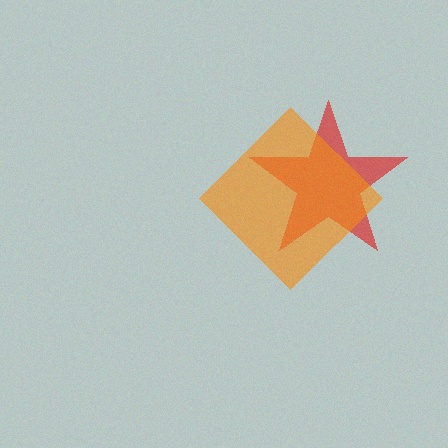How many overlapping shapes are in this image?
There are 2 overlapping shapes in the image.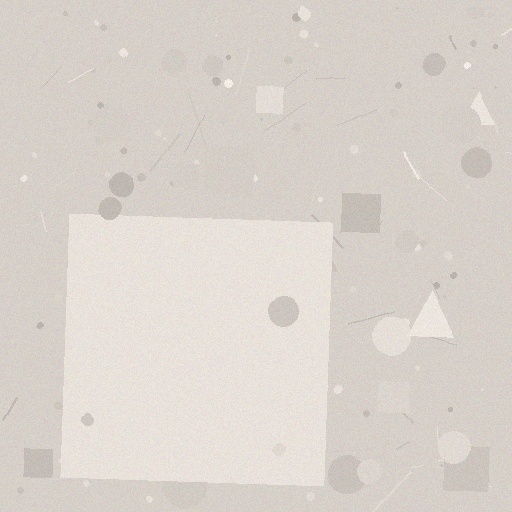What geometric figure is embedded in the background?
A square is embedded in the background.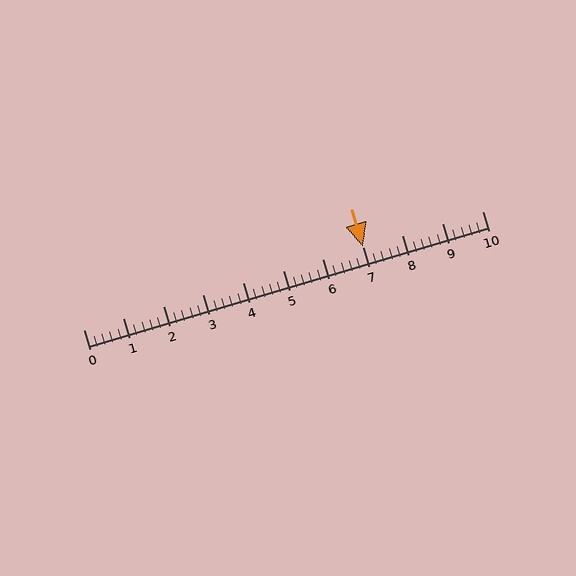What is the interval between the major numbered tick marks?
The major tick marks are spaced 1 units apart.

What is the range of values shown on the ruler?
The ruler shows values from 0 to 10.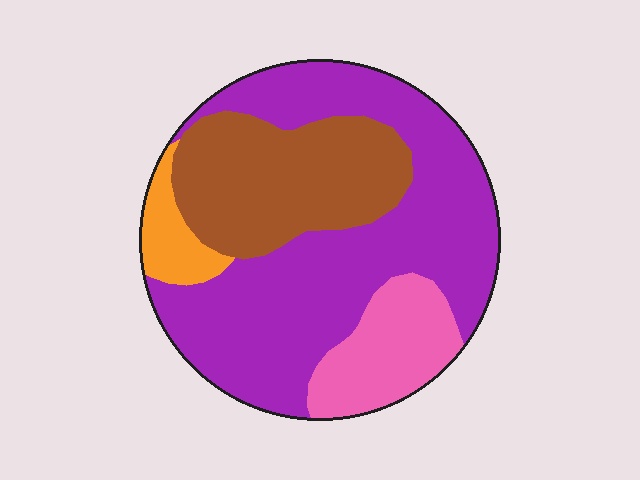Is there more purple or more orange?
Purple.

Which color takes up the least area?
Orange, at roughly 5%.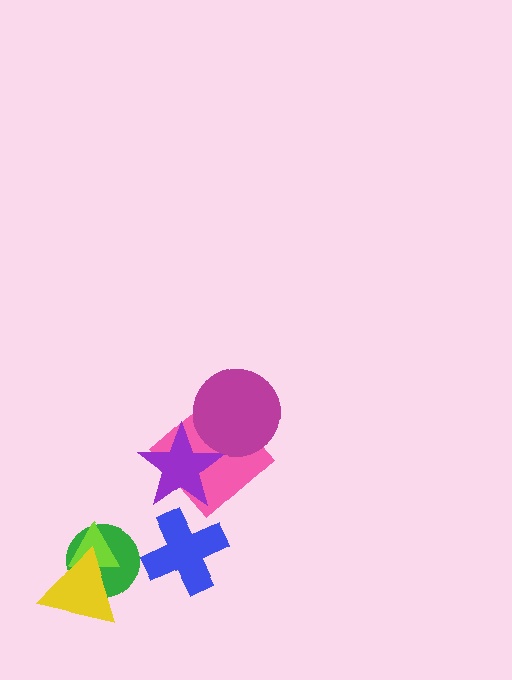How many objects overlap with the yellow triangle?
2 objects overlap with the yellow triangle.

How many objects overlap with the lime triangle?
2 objects overlap with the lime triangle.